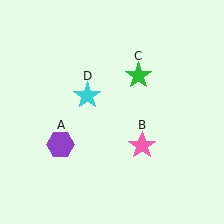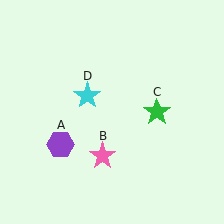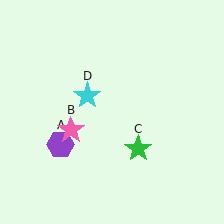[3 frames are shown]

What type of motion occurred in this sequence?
The pink star (object B), green star (object C) rotated clockwise around the center of the scene.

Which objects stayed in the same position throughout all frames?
Purple hexagon (object A) and cyan star (object D) remained stationary.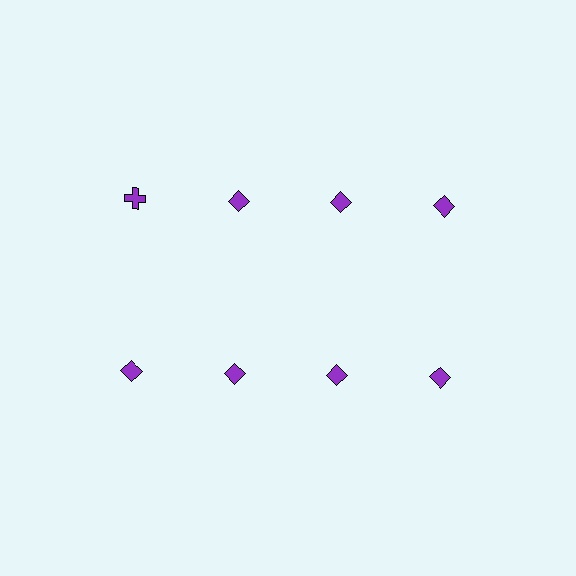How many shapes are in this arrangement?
There are 8 shapes arranged in a grid pattern.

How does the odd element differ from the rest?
It has a different shape: cross instead of diamond.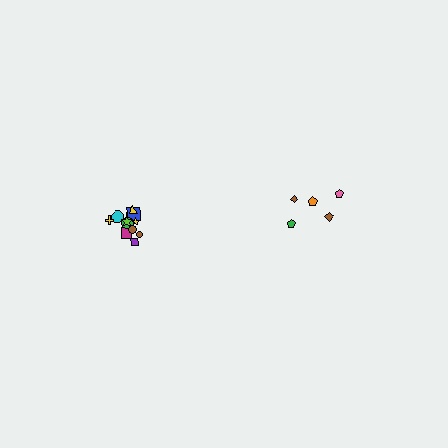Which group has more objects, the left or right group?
The left group.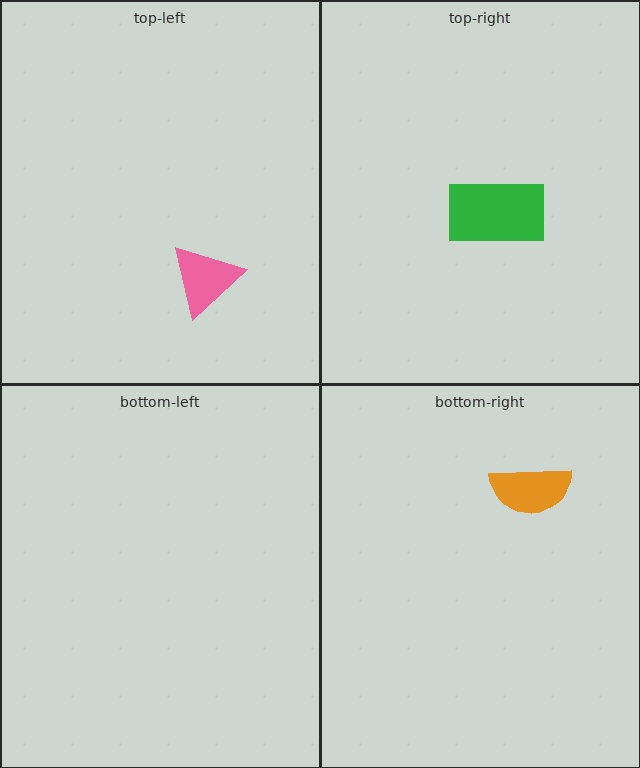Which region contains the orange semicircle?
The bottom-right region.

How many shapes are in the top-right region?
1.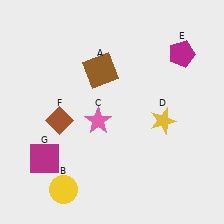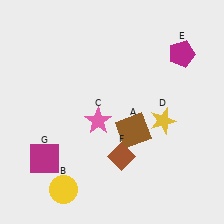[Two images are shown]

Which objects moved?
The objects that moved are: the brown square (A), the brown diamond (F).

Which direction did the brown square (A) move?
The brown square (A) moved down.